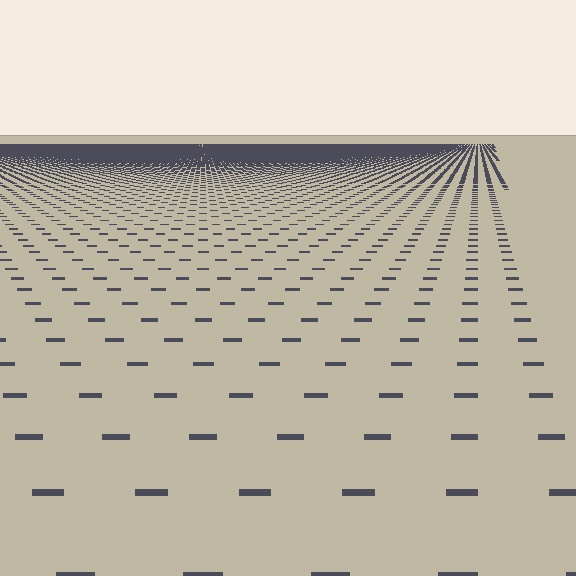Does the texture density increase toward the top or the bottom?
Density increases toward the top.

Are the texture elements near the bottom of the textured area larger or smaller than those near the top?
Larger. Near the bottom, elements are closer to the viewer and appear at a bigger on-screen size.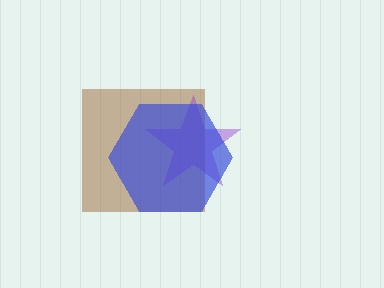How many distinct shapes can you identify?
There are 3 distinct shapes: a brown square, a purple star, a blue hexagon.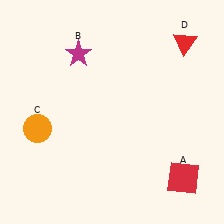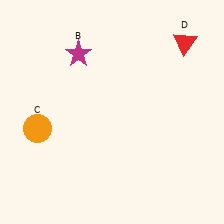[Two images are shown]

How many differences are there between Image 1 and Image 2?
There is 1 difference between the two images.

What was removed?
The red square (A) was removed in Image 2.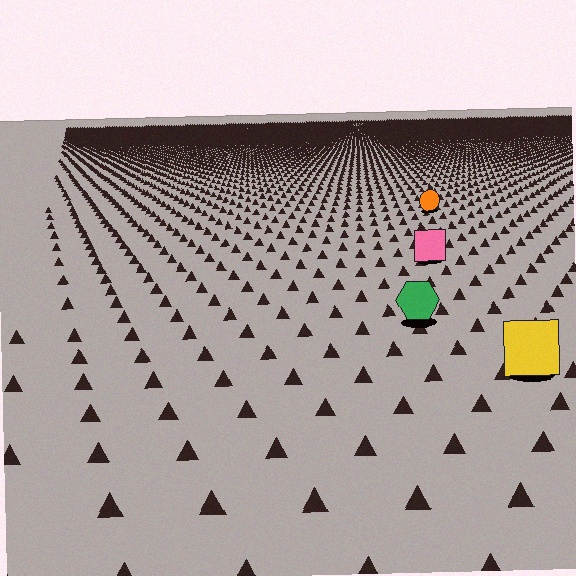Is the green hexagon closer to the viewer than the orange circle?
Yes. The green hexagon is closer — you can tell from the texture gradient: the ground texture is coarser near it.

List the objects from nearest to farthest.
From nearest to farthest: the yellow square, the green hexagon, the pink square, the orange circle.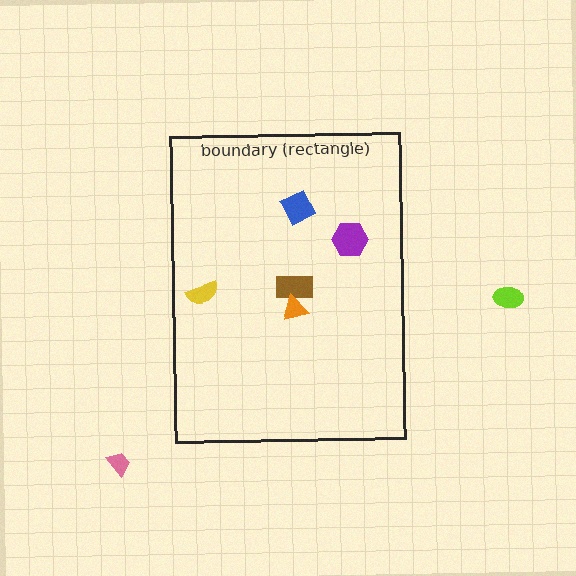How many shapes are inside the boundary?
5 inside, 2 outside.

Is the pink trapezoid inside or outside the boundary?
Outside.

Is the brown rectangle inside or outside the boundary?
Inside.